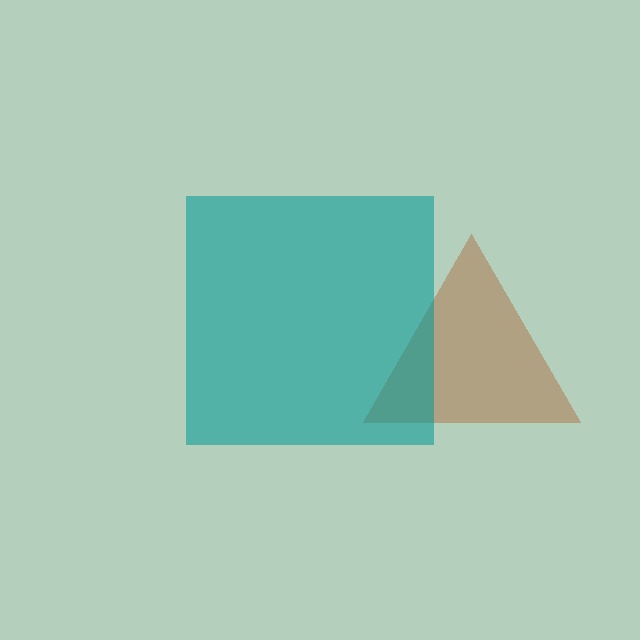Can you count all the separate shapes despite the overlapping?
Yes, there are 2 separate shapes.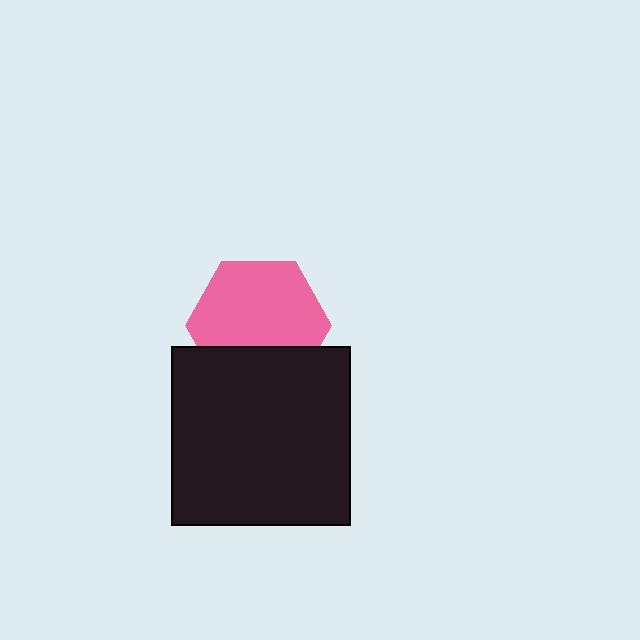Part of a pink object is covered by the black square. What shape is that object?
It is a hexagon.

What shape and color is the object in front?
The object in front is a black square.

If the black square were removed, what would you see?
You would see the complete pink hexagon.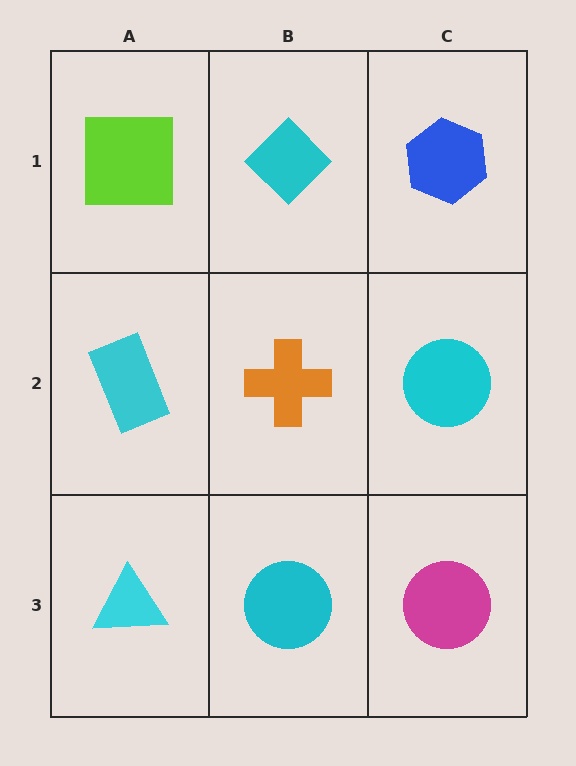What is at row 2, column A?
A cyan rectangle.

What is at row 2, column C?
A cyan circle.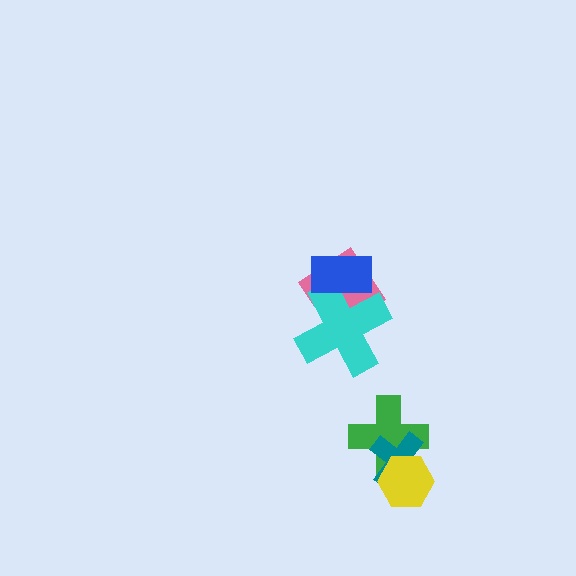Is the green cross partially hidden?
Yes, it is partially covered by another shape.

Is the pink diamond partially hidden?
Yes, it is partially covered by another shape.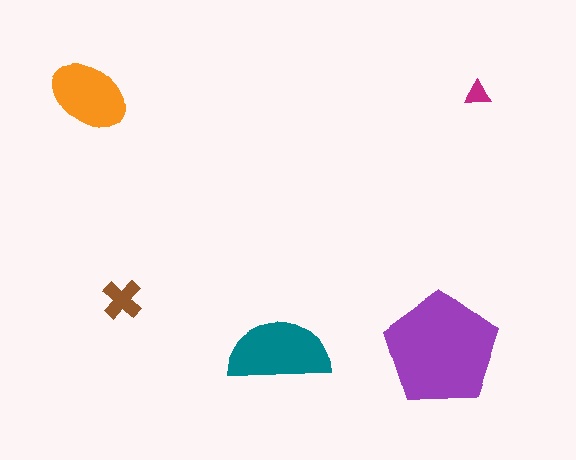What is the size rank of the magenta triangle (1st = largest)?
5th.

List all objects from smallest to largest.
The magenta triangle, the brown cross, the orange ellipse, the teal semicircle, the purple pentagon.